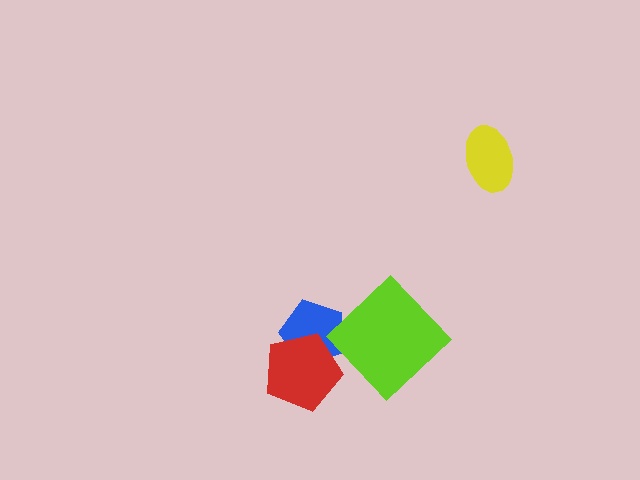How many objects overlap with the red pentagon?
1 object overlaps with the red pentagon.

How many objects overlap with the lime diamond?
0 objects overlap with the lime diamond.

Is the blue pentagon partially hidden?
Yes, it is partially covered by another shape.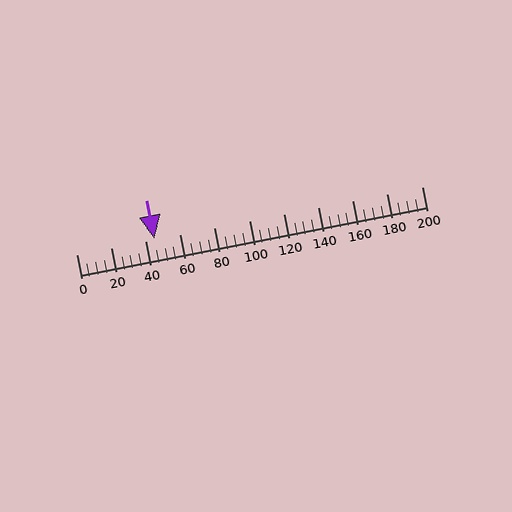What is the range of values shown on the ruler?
The ruler shows values from 0 to 200.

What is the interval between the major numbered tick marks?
The major tick marks are spaced 20 units apart.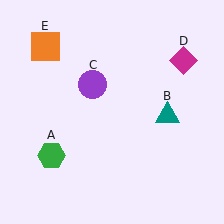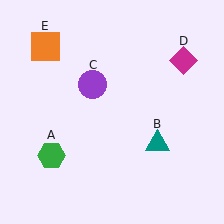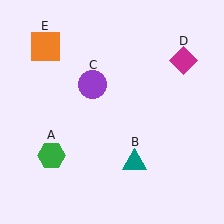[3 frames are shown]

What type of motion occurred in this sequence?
The teal triangle (object B) rotated clockwise around the center of the scene.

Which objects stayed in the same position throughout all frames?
Green hexagon (object A) and purple circle (object C) and magenta diamond (object D) and orange square (object E) remained stationary.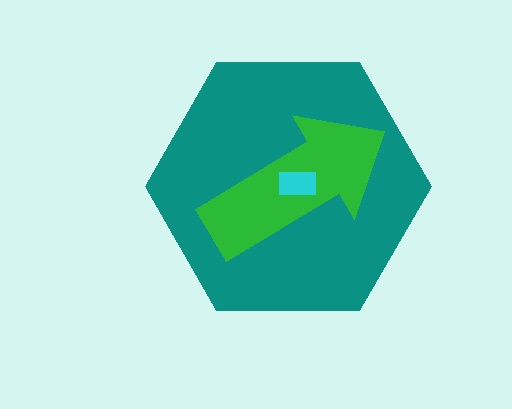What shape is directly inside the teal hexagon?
The green arrow.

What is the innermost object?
The cyan rectangle.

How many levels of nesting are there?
3.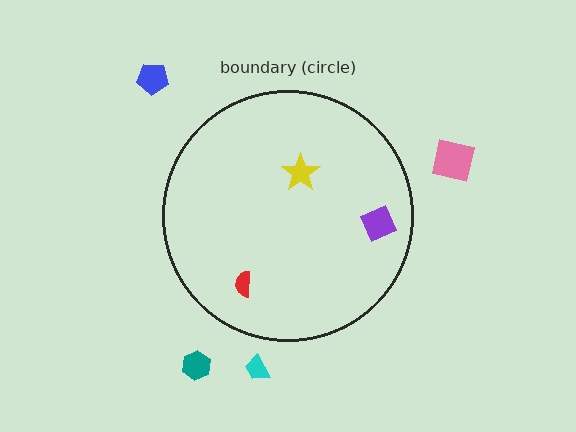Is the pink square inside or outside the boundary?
Outside.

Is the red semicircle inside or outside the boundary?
Inside.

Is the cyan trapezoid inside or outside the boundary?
Outside.